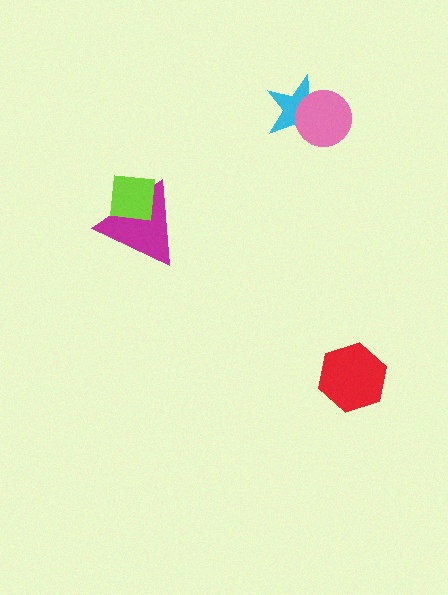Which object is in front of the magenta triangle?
The lime square is in front of the magenta triangle.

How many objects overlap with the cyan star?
1 object overlaps with the cyan star.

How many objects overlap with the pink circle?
1 object overlaps with the pink circle.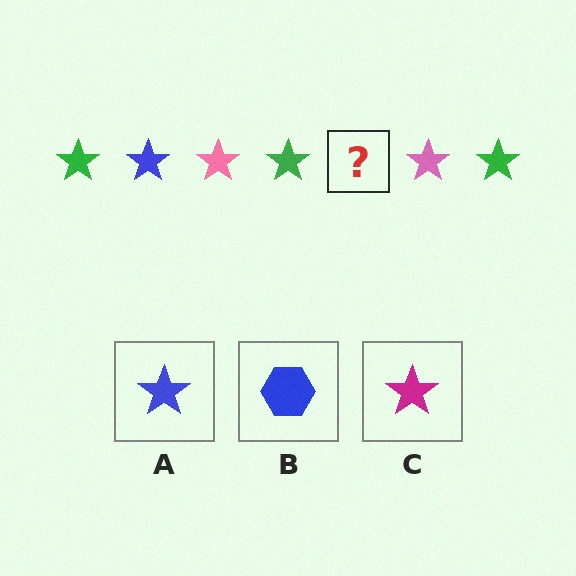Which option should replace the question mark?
Option A.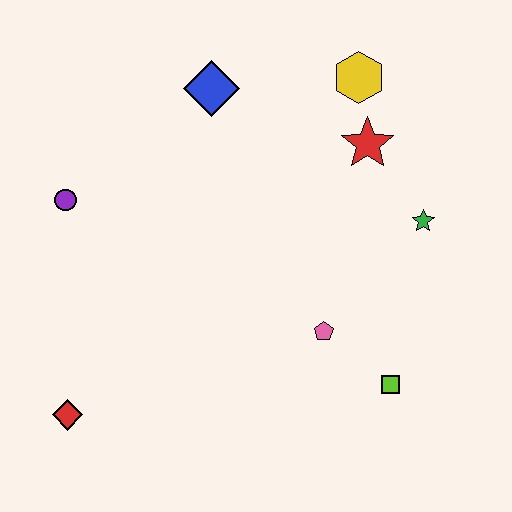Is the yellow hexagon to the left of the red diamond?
No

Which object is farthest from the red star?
The red diamond is farthest from the red star.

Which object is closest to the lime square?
The pink pentagon is closest to the lime square.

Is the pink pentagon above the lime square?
Yes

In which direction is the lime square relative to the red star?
The lime square is below the red star.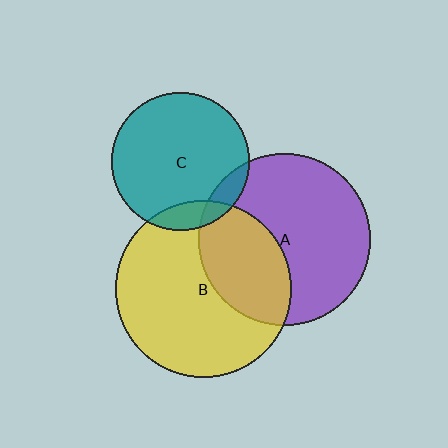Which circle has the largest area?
Circle B (yellow).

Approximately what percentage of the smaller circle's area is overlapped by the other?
Approximately 10%.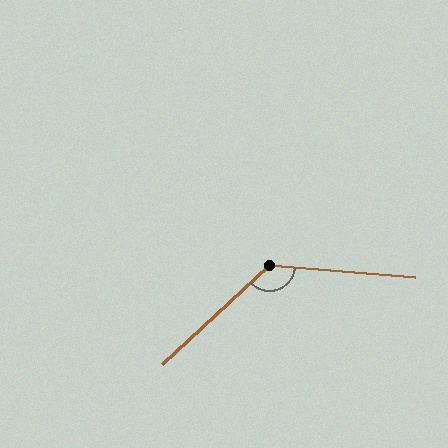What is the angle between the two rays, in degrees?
Approximately 133 degrees.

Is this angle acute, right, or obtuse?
It is obtuse.